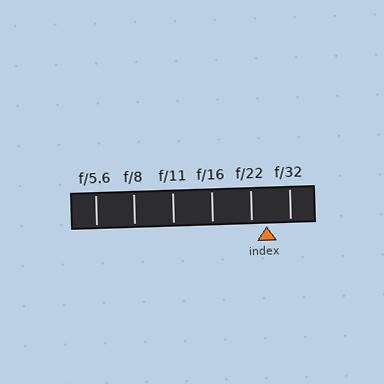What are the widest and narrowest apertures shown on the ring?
The widest aperture shown is f/5.6 and the narrowest is f/32.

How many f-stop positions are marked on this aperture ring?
There are 6 f-stop positions marked.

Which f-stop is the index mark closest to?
The index mark is closest to f/22.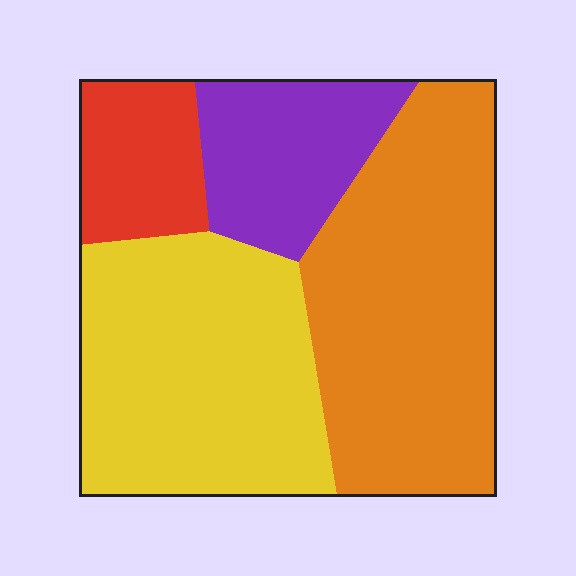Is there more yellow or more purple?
Yellow.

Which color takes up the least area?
Red, at roughly 10%.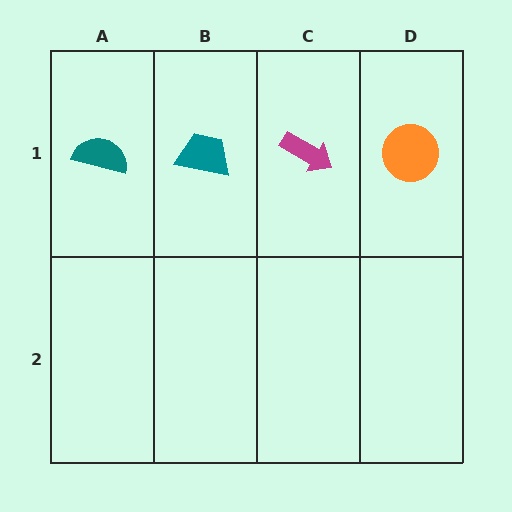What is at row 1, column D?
An orange circle.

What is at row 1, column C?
A magenta arrow.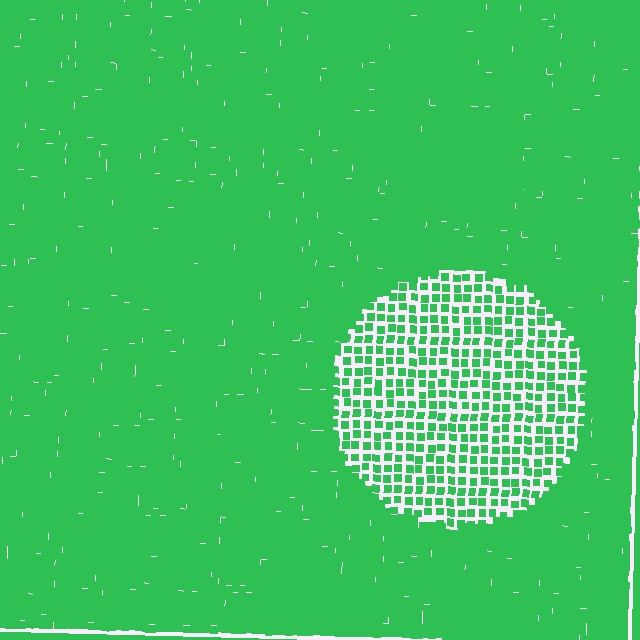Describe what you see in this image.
The image contains small green elements arranged at two different densities. A circle-shaped region is visible where the elements are less densely packed than the surrounding area.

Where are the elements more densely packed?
The elements are more densely packed outside the circle boundary.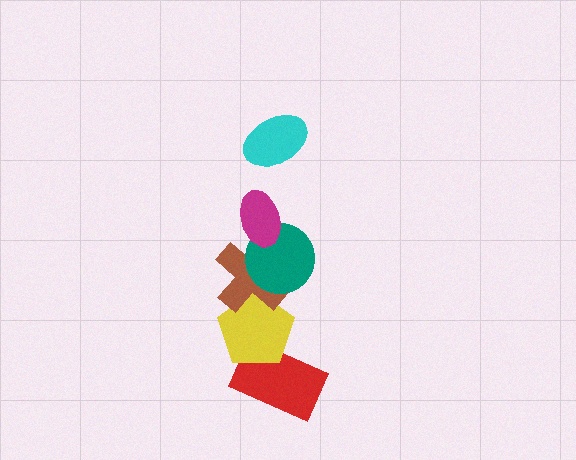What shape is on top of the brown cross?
The teal circle is on top of the brown cross.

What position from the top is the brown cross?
The brown cross is 4th from the top.